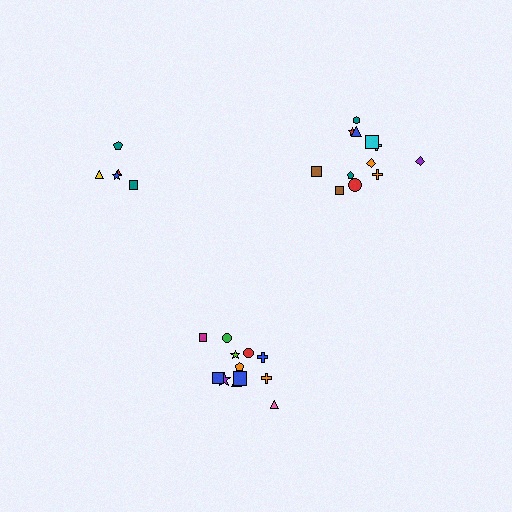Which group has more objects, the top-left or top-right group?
The top-right group.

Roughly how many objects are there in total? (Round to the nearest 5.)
Roughly 30 objects in total.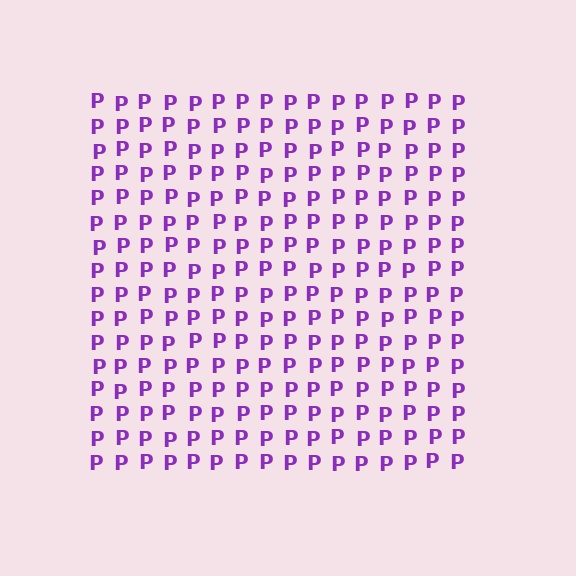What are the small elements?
The small elements are letter P's.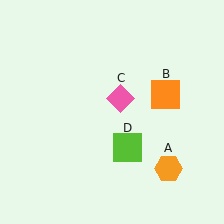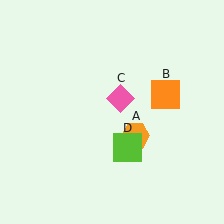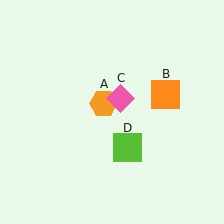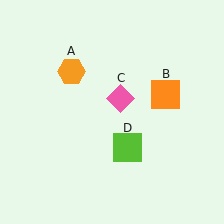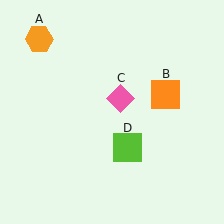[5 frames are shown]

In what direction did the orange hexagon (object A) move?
The orange hexagon (object A) moved up and to the left.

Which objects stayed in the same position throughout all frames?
Orange square (object B) and pink diamond (object C) and lime square (object D) remained stationary.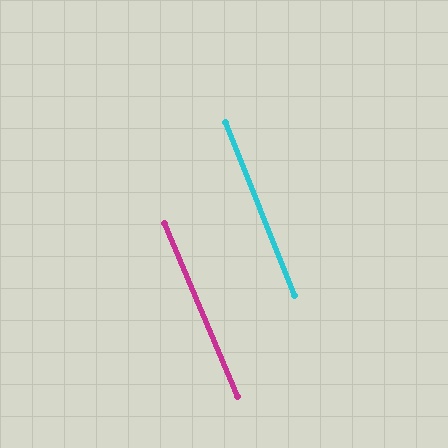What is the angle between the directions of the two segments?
Approximately 1 degree.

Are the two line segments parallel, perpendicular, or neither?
Parallel — their directions differ by only 0.9°.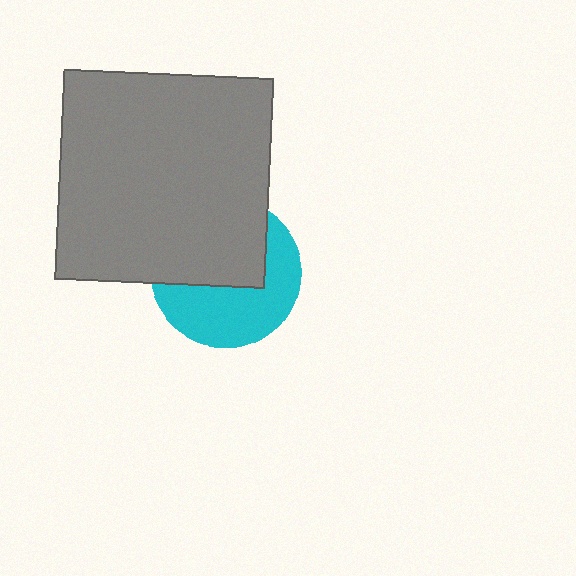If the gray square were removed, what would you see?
You would see the complete cyan circle.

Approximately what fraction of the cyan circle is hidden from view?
Roughly 50% of the cyan circle is hidden behind the gray square.